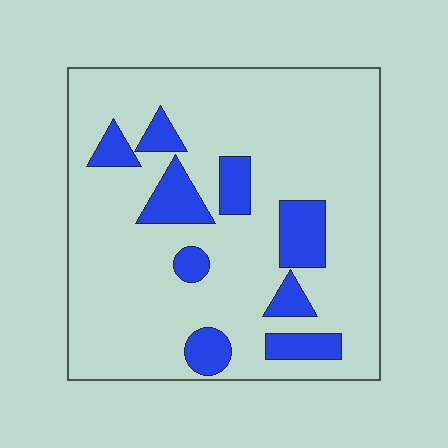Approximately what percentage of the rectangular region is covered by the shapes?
Approximately 15%.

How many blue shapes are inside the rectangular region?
9.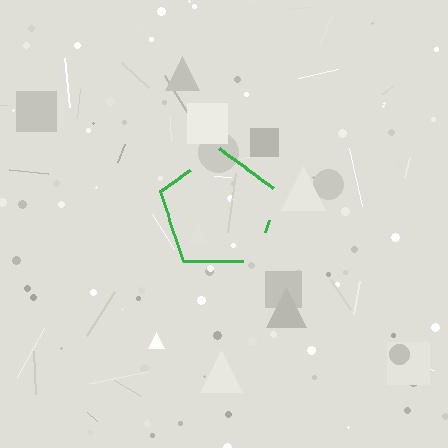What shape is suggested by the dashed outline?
The dashed outline suggests a pentagon.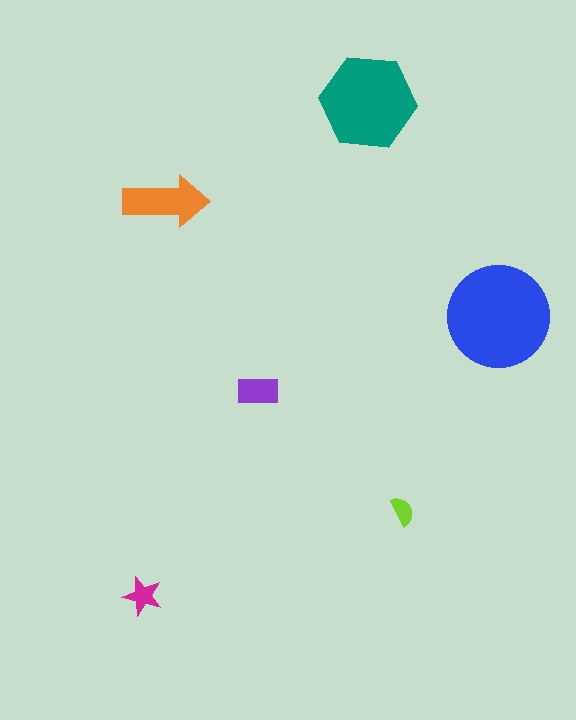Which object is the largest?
The blue circle.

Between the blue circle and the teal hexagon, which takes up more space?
The blue circle.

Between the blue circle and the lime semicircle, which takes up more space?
The blue circle.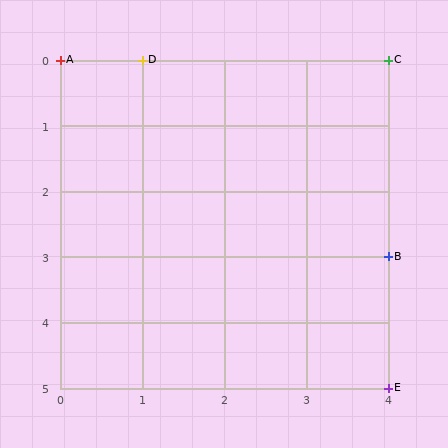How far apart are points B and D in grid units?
Points B and D are 3 columns and 3 rows apart (about 4.2 grid units diagonally).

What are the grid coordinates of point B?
Point B is at grid coordinates (4, 3).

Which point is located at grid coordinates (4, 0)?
Point C is at (4, 0).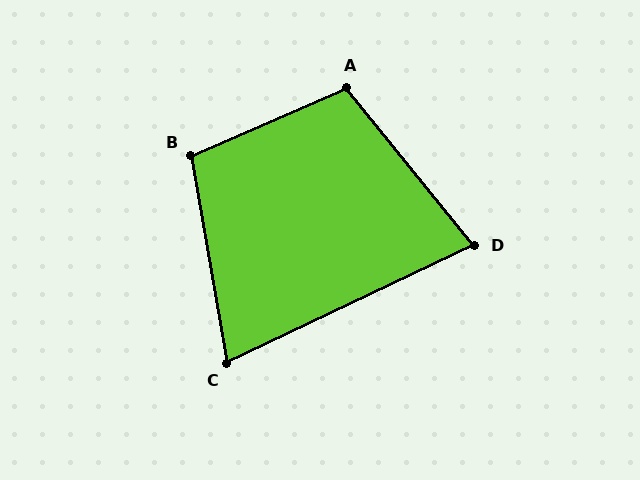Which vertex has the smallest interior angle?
C, at approximately 74 degrees.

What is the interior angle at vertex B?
Approximately 104 degrees (obtuse).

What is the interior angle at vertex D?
Approximately 76 degrees (acute).